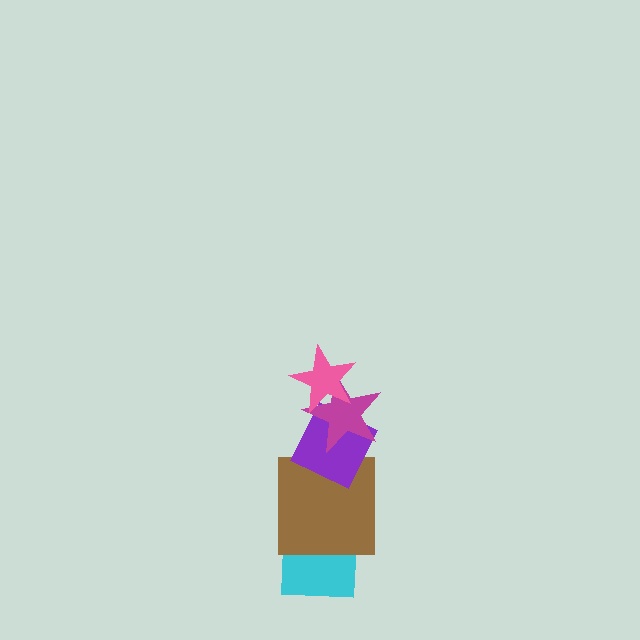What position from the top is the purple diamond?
The purple diamond is 3rd from the top.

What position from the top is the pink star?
The pink star is 1st from the top.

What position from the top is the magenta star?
The magenta star is 2nd from the top.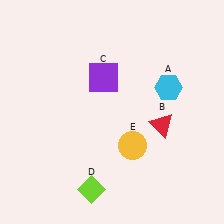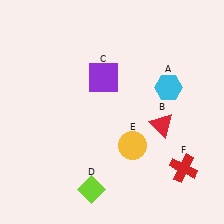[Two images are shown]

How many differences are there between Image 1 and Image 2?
There is 1 difference between the two images.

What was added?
A red cross (F) was added in Image 2.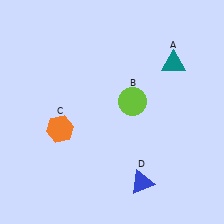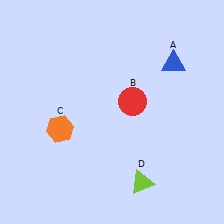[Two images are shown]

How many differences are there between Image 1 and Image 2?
There are 3 differences between the two images.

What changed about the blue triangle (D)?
In Image 1, D is blue. In Image 2, it changed to lime.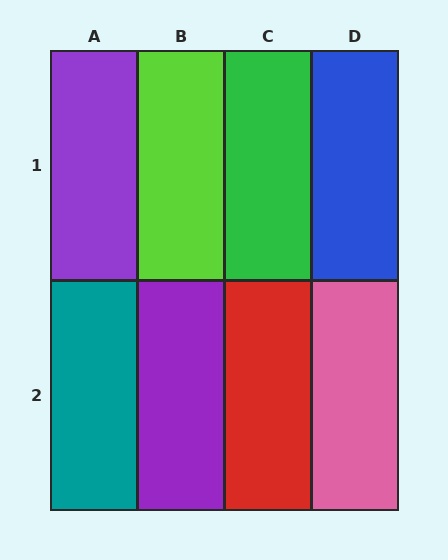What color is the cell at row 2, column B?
Purple.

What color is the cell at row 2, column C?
Red.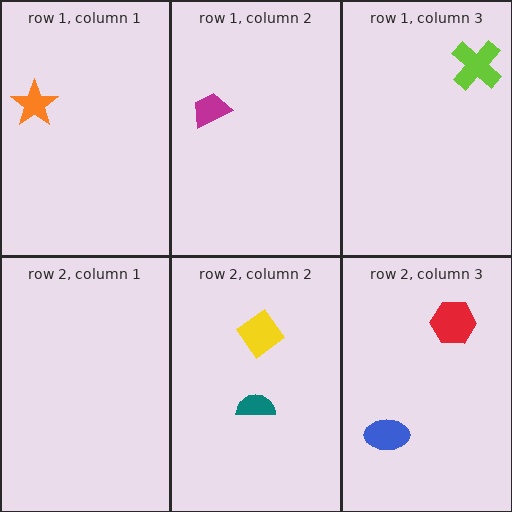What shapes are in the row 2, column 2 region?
The teal semicircle, the yellow diamond.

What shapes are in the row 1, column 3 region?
The lime cross.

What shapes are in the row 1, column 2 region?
The magenta trapezoid.